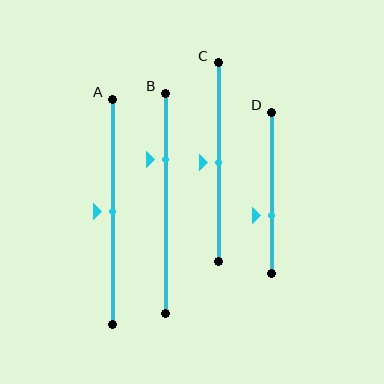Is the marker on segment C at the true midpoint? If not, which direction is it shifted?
Yes, the marker on segment C is at the true midpoint.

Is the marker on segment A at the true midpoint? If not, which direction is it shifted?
Yes, the marker on segment A is at the true midpoint.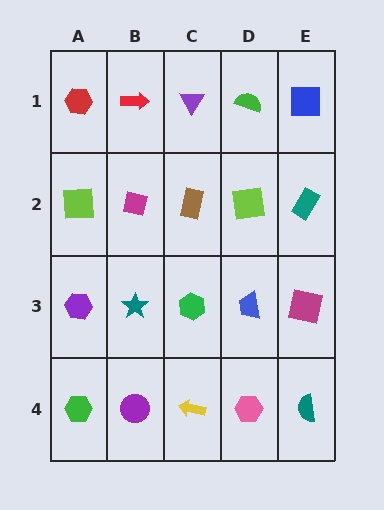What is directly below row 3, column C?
A yellow arrow.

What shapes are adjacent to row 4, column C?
A green hexagon (row 3, column C), a purple circle (row 4, column B), a pink hexagon (row 4, column D).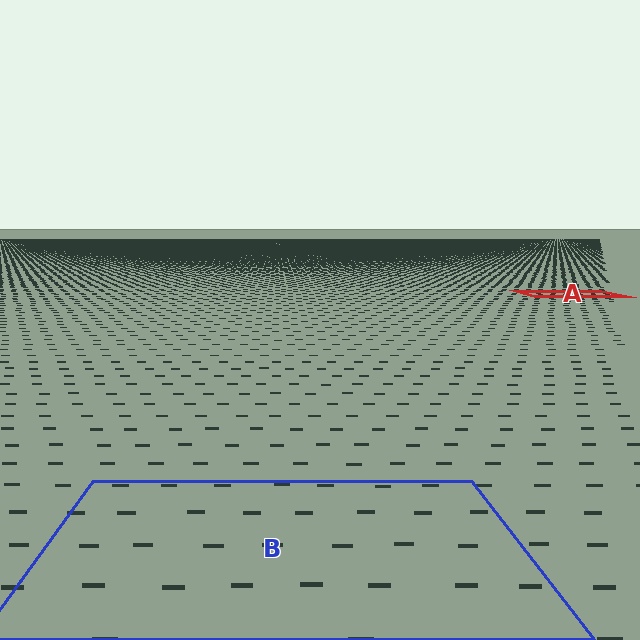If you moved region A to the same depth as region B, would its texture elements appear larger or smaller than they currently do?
They would appear larger. At a closer depth, the same texture elements are projected at a bigger on-screen size.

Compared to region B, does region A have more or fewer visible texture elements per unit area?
Region A has more texture elements per unit area — they are packed more densely because it is farther away.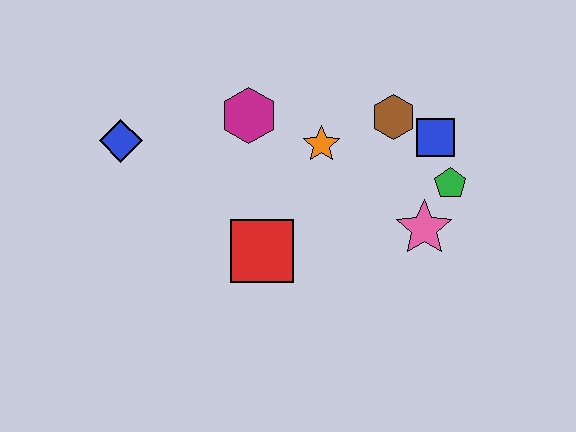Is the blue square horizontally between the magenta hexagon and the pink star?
No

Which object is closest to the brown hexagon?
The blue square is closest to the brown hexagon.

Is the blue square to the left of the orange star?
No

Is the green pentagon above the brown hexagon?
No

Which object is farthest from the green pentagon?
The blue diamond is farthest from the green pentagon.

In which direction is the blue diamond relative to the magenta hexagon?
The blue diamond is to the left of the magenta hexagon.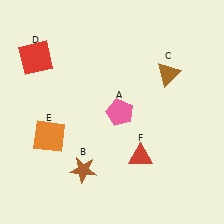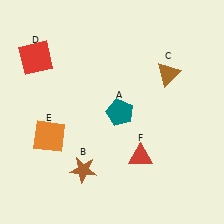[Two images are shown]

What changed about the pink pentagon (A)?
In Image 1, A is pink. In Image 2, it changed to teal.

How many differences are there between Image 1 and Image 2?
There is 1 difference between the two images.